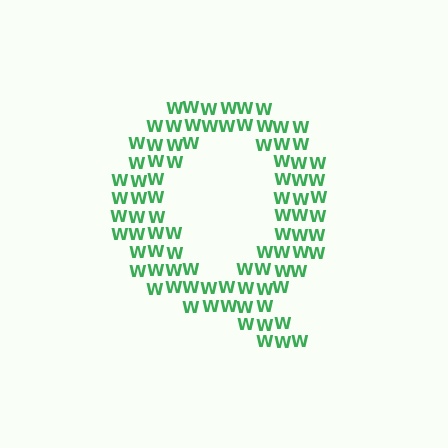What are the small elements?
The small elements are letter W's.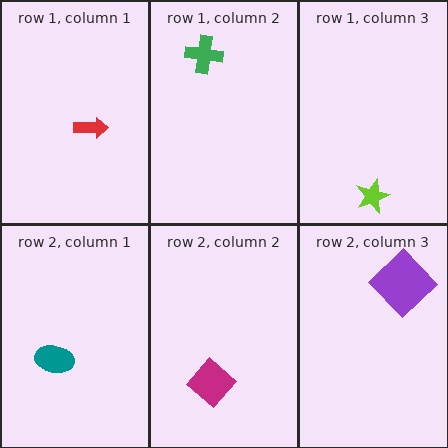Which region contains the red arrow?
The row 1, column 1 region.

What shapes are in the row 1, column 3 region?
The lime star.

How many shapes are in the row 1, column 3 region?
1.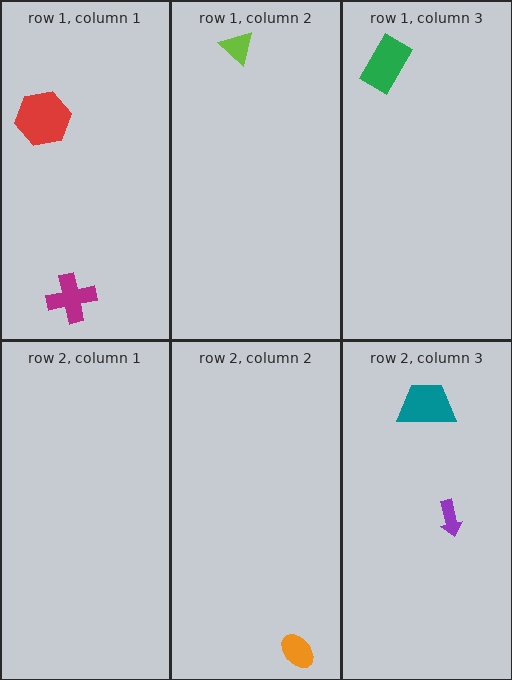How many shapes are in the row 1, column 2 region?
1.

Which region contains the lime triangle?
The row 1, column 2 region.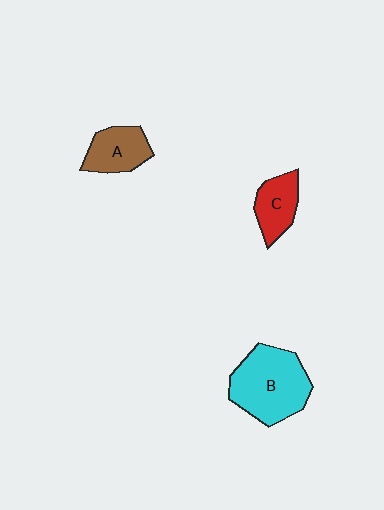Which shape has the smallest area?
Shape C (red).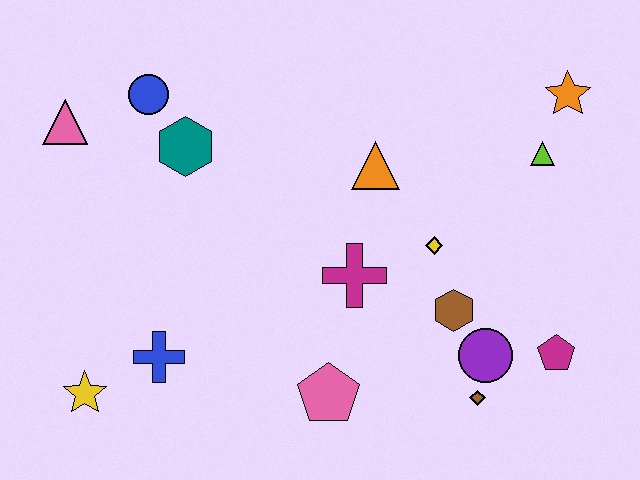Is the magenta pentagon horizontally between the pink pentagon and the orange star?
Yes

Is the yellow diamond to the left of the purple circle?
Yes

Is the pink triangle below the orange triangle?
No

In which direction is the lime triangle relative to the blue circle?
The lime triangle is to the right of the blue circle.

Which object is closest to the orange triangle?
The yellow diamond is closest to the orange triangle.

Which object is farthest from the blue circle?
The magenta pentagon is farthest from the blue circle.